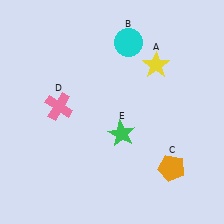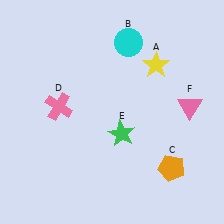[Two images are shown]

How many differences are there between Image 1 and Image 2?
There is 1 difference between the two images.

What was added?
A pink triangle (F) was added in Image 2.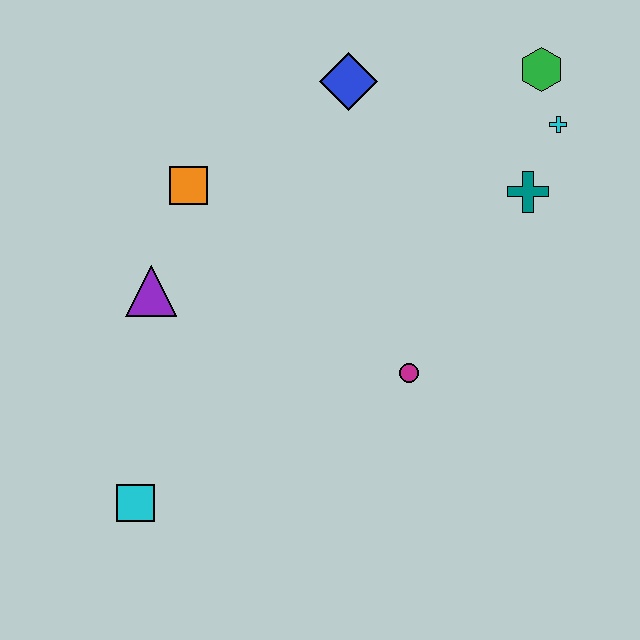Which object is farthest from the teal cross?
The cyan square is farthest from the teal cross.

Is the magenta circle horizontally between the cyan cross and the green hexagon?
No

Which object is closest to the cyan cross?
The green hexagon is closest to the cyan cross.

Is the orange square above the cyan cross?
No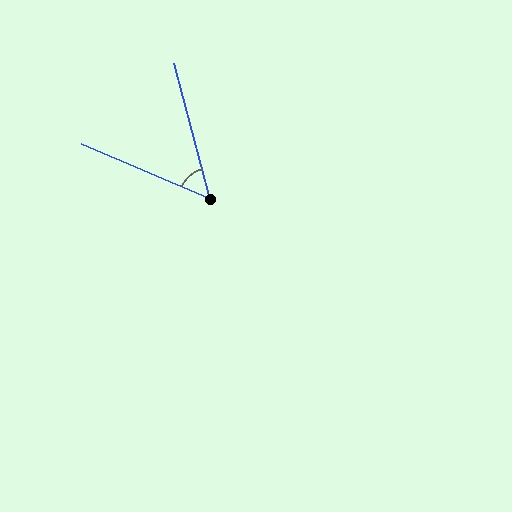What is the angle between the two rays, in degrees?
Approximately 52 degrees.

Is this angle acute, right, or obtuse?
It is acute.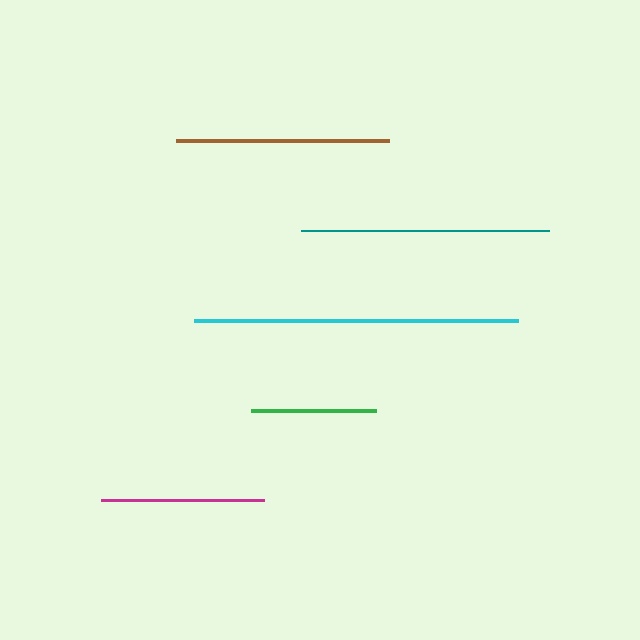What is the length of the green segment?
The green segment is approximately 125 pixels long.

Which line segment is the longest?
The cyan line is the longest at approximately 324 pixels.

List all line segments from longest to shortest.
From longest to shortest: cyan, teal, brown, magenta, green.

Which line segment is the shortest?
The green line is the shortest at approximately 125 pixels.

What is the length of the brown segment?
The brown segment is approximately 213 pixels long.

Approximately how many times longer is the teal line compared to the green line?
The teal line is approximately 2.0 times the length of the green line.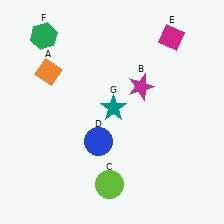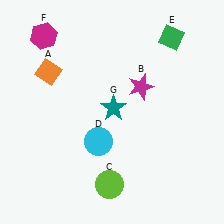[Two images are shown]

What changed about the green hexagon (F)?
In Image 1, F is green. In Image 2, it changed to magenta.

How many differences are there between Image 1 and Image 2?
There are 3 differences between the two images.